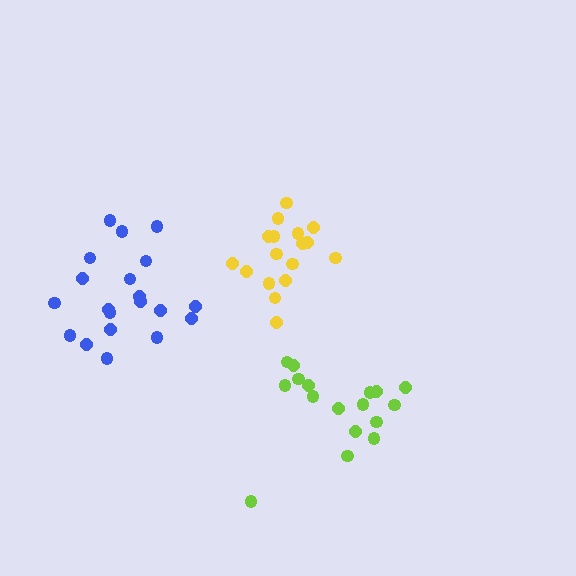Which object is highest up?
The yellow cluster is topmost.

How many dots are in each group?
Group 1: 17 dots, Group 2: 17 dots, Group 3: 21 dots (55 total).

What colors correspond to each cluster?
The clusters are colored: lime, yellow, blue.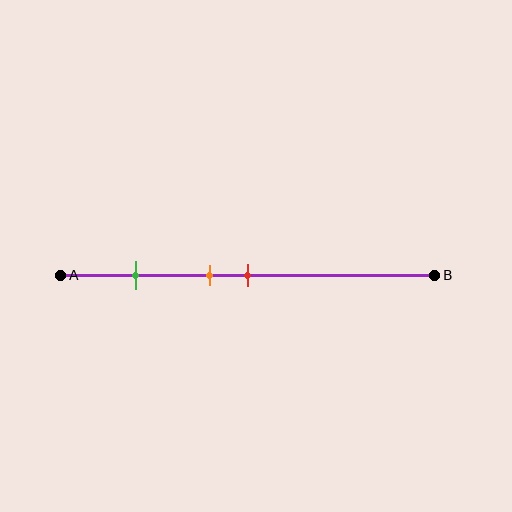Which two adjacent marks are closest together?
The orange and red marks are the closest adjacent pair.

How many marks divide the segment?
There are 3 marks dividing the segment.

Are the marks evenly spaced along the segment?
No, the marks are not evenly spaced.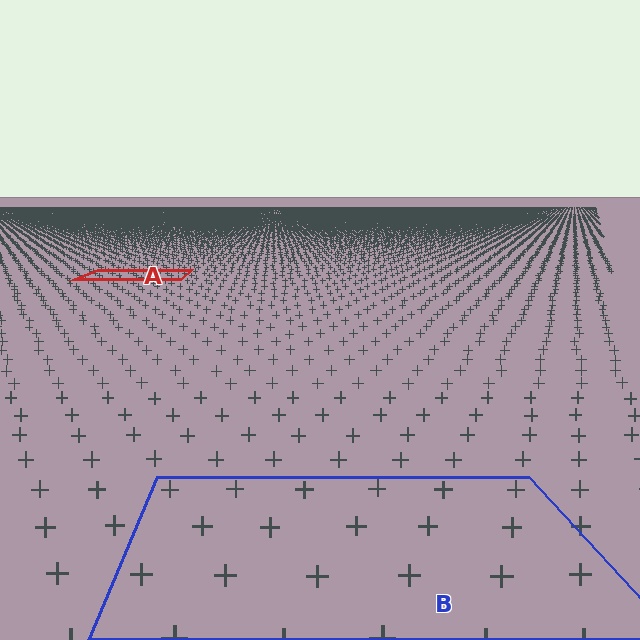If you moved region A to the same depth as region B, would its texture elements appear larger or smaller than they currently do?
They would appear larger. At a closer depth, the same texture elements are projected at a bigger on-screen size.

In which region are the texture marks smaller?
The texture marks are smaller in region A, because it is farther away.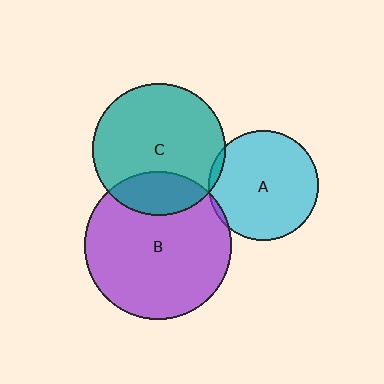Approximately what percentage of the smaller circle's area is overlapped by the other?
Approximately 5%.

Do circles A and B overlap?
Yes.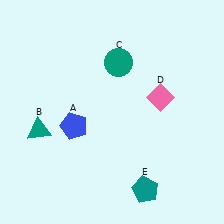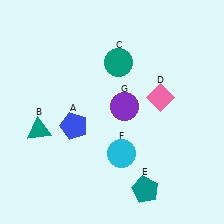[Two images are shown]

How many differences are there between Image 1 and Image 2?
There are 2 differences between the two images.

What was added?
A cyan circle (F), a purple circle (G) were added in Image 2.